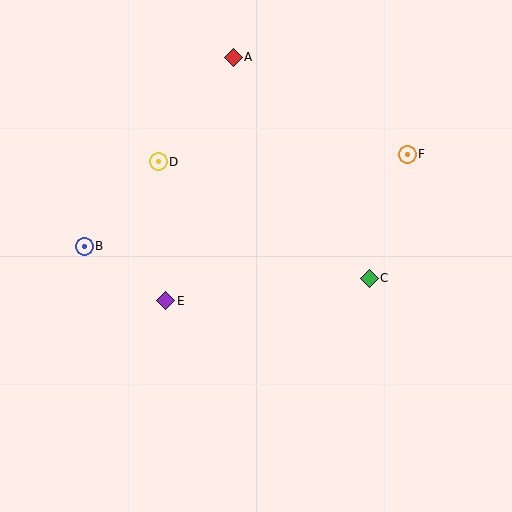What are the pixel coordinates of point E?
Point E is at (166, 301).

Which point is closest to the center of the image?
Point E at (166, 301) is closest to the center.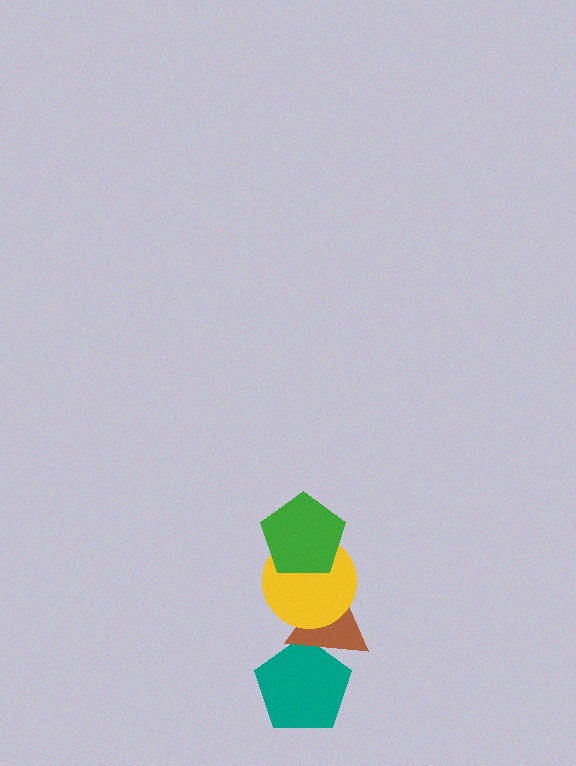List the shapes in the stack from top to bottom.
From top to bottom: the green pentagon, the yellow circle, the brown triangle, the teal pentagon.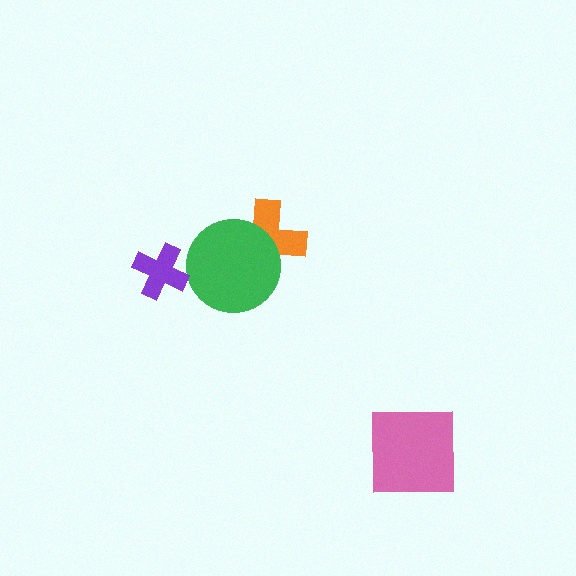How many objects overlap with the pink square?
0 objects overlap with the pink square.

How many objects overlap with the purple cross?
0 objects overlap with the purple cross.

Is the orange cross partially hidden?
Yes, it is partially covered by another shape.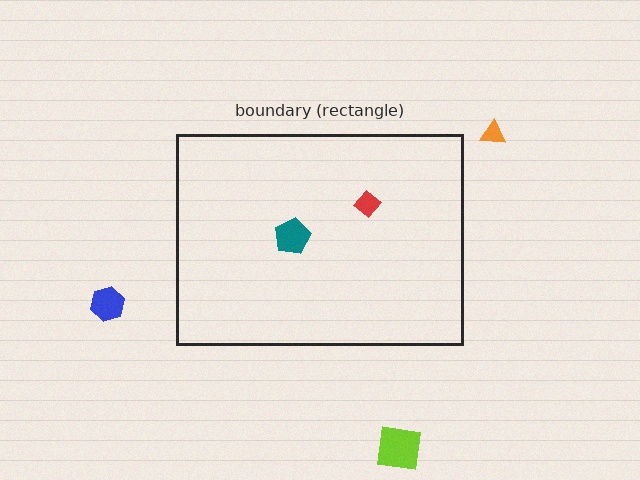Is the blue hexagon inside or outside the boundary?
Outside.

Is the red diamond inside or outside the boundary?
Inside.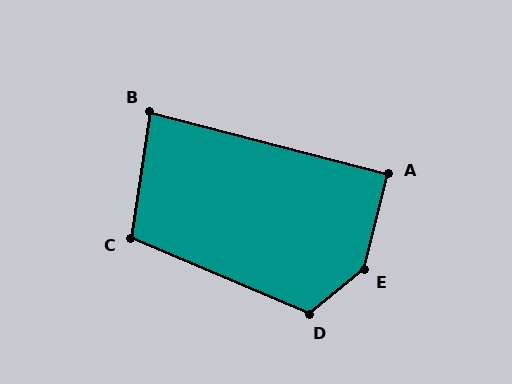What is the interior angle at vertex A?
Approximately 91 degrees (approximately right).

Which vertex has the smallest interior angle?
B, at approximately 84 degrees.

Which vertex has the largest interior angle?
E, at approximately 143 degrees.